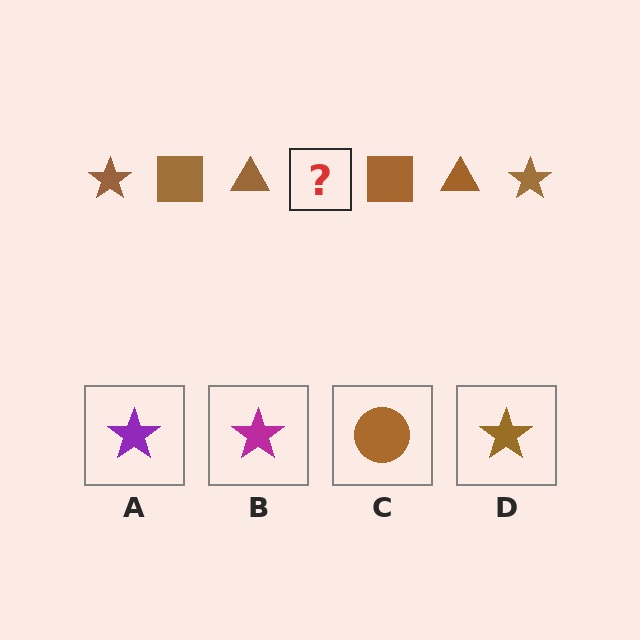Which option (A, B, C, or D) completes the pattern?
D.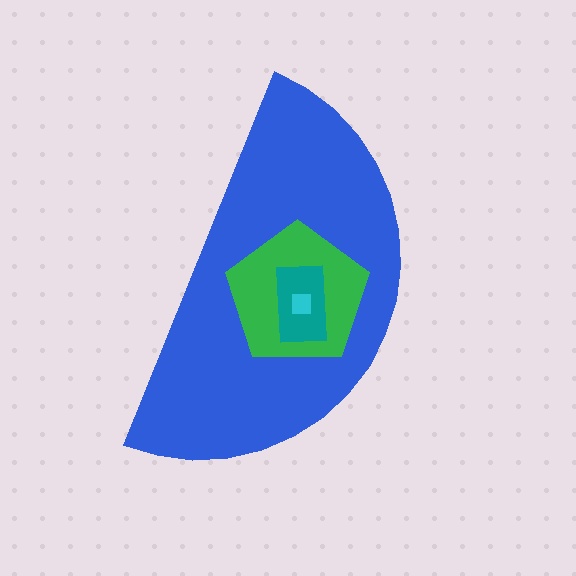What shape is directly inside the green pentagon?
The teal rectangle.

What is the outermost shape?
The blue semicircle.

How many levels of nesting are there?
4.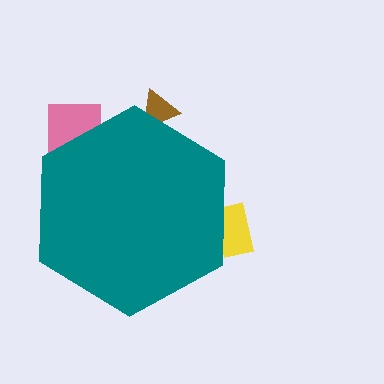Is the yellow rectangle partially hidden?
Yes, the yellow rectangle is partially hidden behind the teal hexagon.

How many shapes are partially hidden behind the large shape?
3 shapes are partially hidden.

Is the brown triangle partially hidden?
Yes, the brown triangle is partially hidden behind the teal hexagon.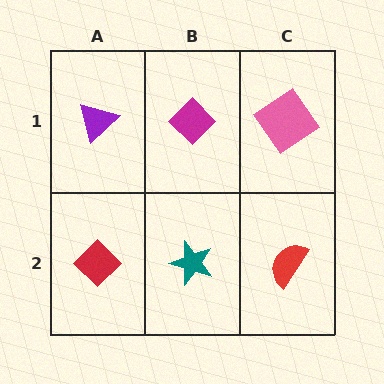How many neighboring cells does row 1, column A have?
2.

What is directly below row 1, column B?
A teal star.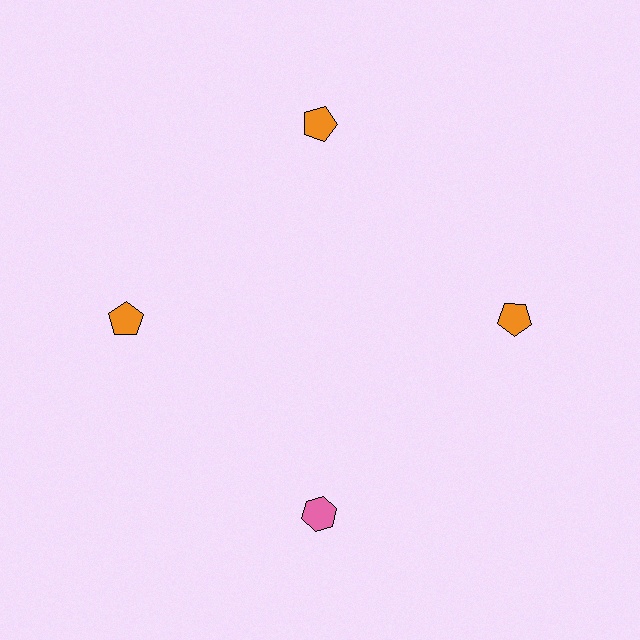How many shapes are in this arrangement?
There are 4 shapes arranged in a ring pattern.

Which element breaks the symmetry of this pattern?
The pink hexagon at roughly the 6 o'clock position breaks the symmetry. All other shapes are orange pentagons.